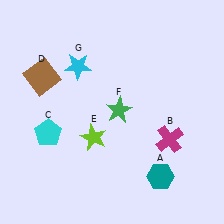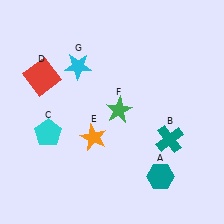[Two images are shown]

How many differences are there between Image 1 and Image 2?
There are 3 differences between the two images.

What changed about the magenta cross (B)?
In Image 1, B is magenta. In Image 2, it changed to teal.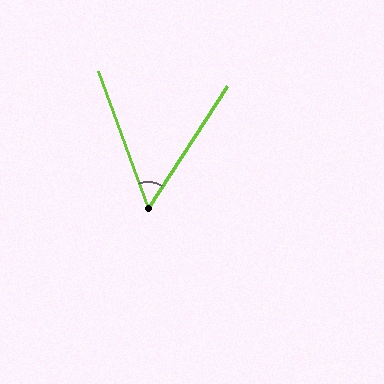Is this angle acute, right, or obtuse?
It is acute.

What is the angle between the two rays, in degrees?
Approximately 53 degrees.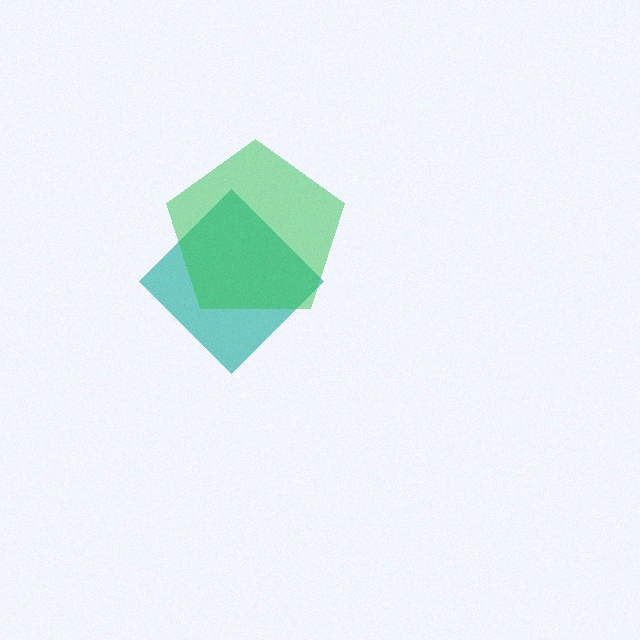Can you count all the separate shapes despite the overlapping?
Yes, there are 2 separate shapes.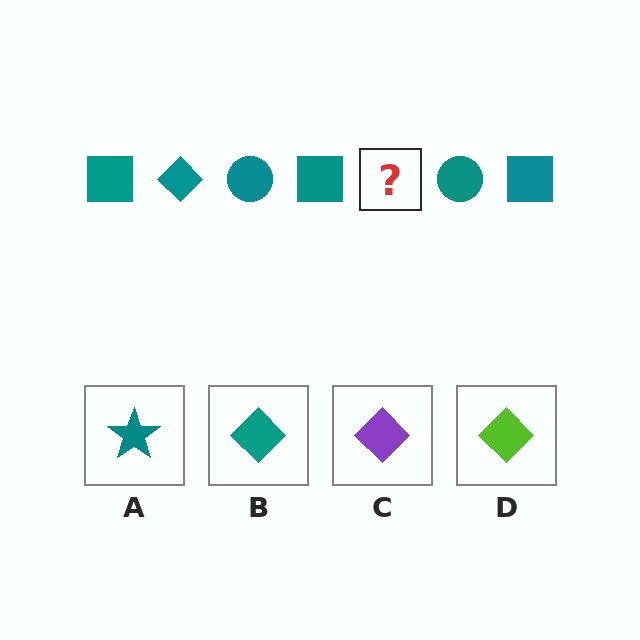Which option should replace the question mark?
Option B.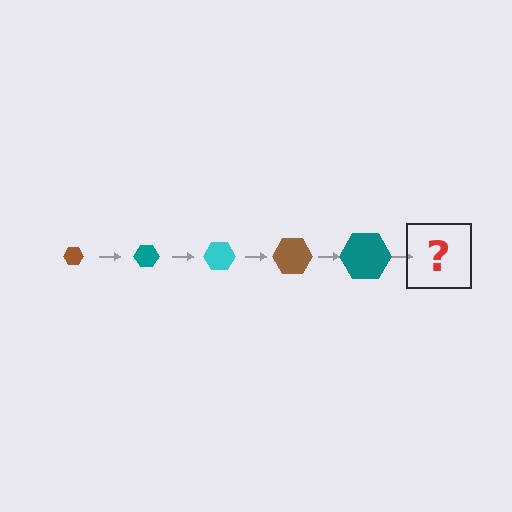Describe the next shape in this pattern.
It should be a cyan hexagon, larger than the previous one.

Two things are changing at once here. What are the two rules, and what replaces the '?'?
The two rules are that the hexagon grows larger each step and the color cycles through brown, teal, and cyan. The '?' should be a cyan hexagon, larger than the previous one.